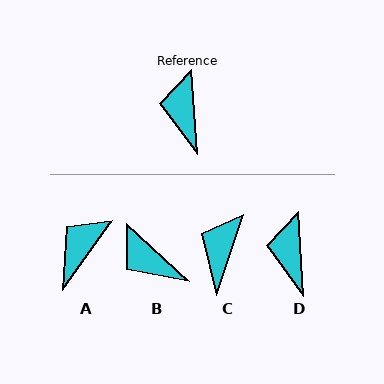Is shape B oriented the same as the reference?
No, it is off by about 43 degrees.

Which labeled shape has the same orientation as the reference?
D.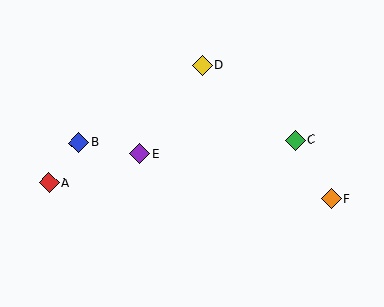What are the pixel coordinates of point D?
Point D is at (202, 66).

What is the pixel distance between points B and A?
The distance between B and A is 50 pixels.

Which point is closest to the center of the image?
Point E at (140, 154) is closest to the center.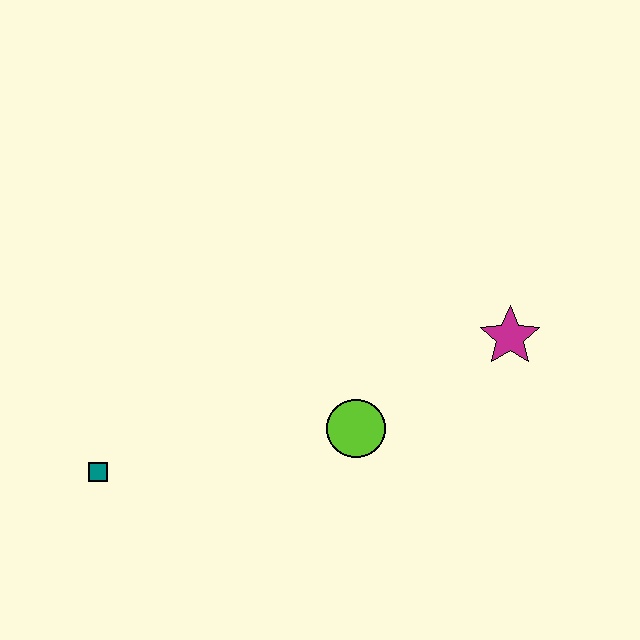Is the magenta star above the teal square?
Yes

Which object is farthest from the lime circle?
The teal square is farthest from the lime circle.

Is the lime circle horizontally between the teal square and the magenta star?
Yes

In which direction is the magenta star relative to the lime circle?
The magenta star is to the right of the lime circle.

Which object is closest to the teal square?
The lime circle is closest to the teal square.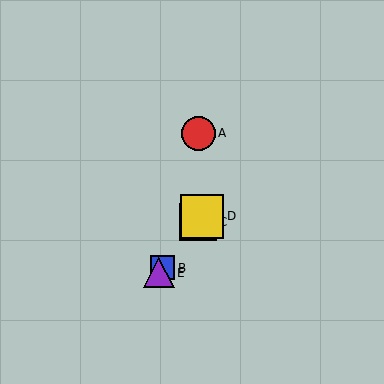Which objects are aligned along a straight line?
Objects B, C, D, E are aligned along a straight line.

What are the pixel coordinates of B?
Object B is at (163, 268).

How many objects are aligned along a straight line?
4 objects (B, C, D, E) are aligned along a straight line.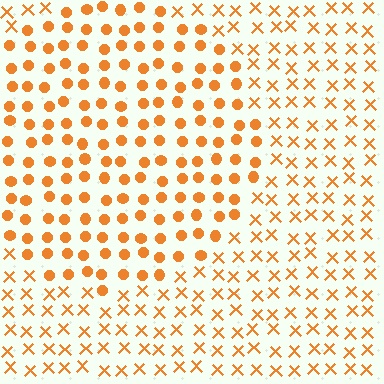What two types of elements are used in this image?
The image uses circles inside the circle region and X marks outside it.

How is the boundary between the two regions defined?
The boundary is defined by a change in element shape: circles inside vs. X marks outside. All elements share the same color and spacing.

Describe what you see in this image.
The image is filled with small orange elements arranged in a uniform grid. A circle-shaped region contains circles, while the surrounding area contains X marks. The boundary is defined purely by the change in element shape.